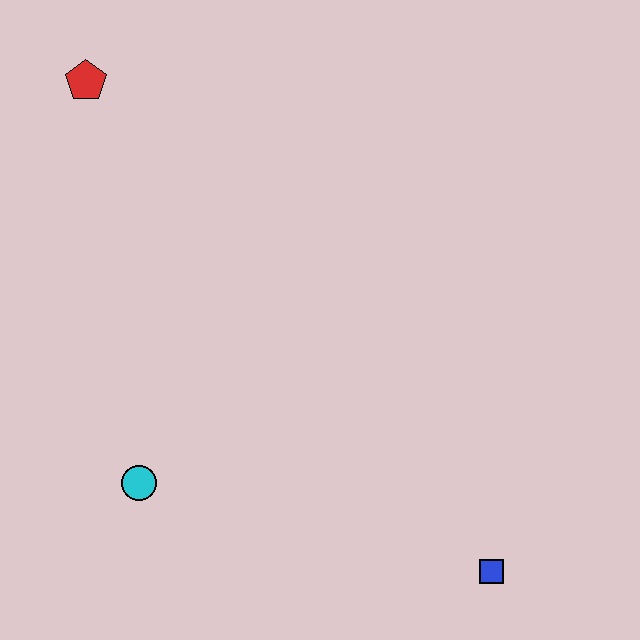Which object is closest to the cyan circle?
The blue square is closest to the cyan circle.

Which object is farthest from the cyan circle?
The red pentagon is farthest from the cyan circle.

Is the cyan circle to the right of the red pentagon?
Yes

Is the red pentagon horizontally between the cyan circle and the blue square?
No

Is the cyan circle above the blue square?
Yes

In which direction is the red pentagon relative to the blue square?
The red pentagon is above the blue square.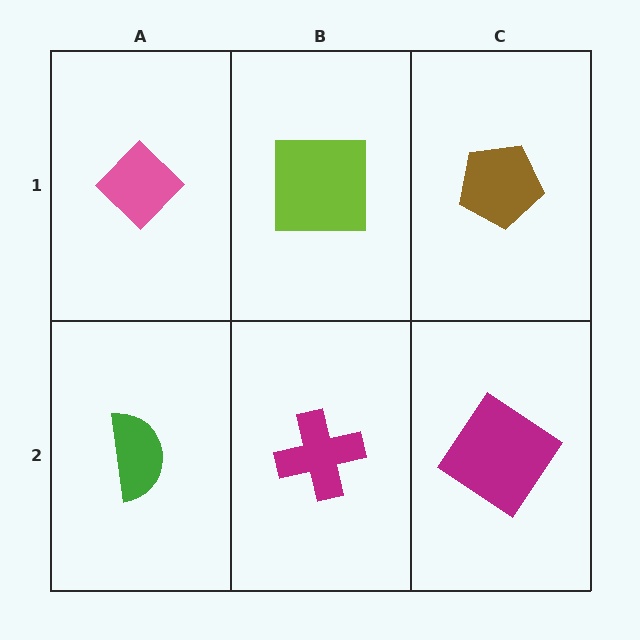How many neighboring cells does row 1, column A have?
2.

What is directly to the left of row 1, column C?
A lime square.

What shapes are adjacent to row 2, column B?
A lime square (row 1, column B), a green semicircle (row 2, column A), a magenta diamond (row 2, column C).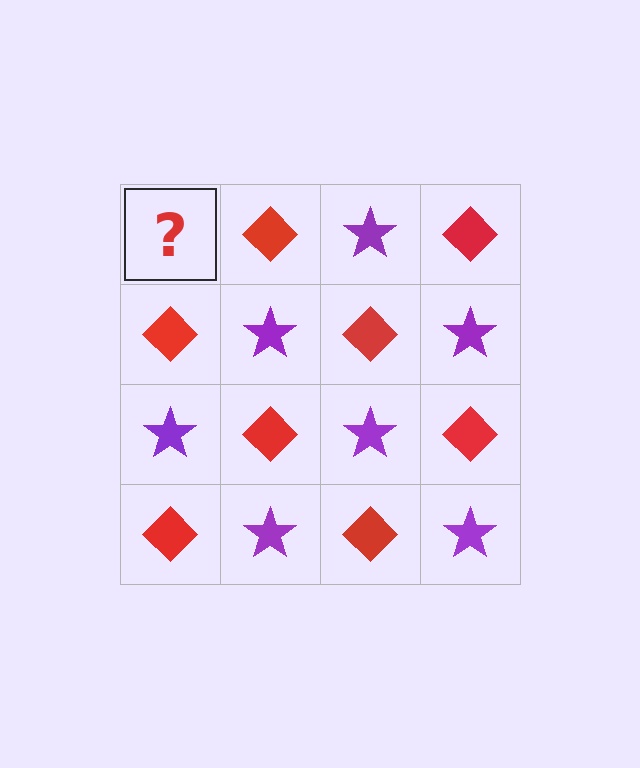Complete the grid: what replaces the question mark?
The question mark should be replaced with a purple star.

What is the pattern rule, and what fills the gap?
The rule is that it alternates purple star and red diamond in a checkerboard pattern. The gap should be filled with a purple star.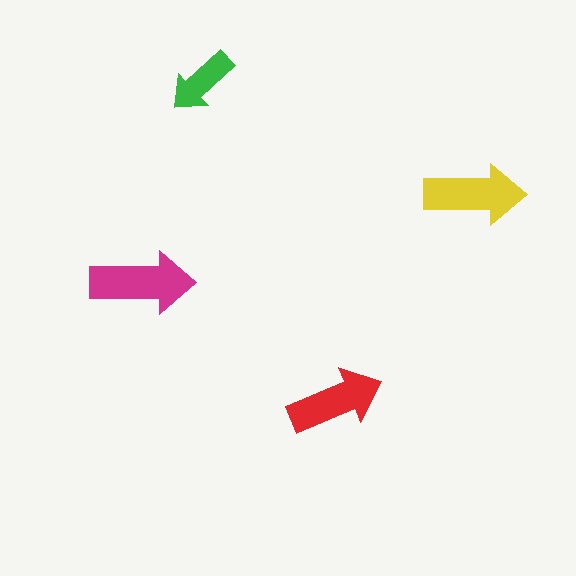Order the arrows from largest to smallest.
the magenta one, the yellow one, the red one, the green one.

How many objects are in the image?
There are 4 objects in the image.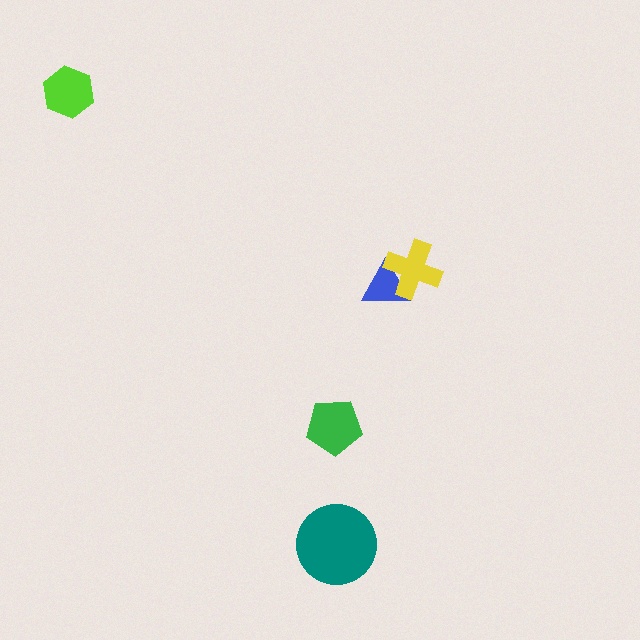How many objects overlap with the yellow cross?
1 object overlaps with the yellow cross.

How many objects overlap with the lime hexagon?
0 objects overlap with the lime hexagon.